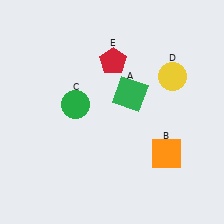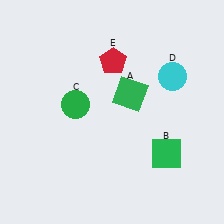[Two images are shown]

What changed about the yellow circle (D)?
In Image 1, D is yellow. In Image 2, it changed to cyan.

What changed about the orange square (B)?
In Image 1, B is orange. In Image 2, it changed to green.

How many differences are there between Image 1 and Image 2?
There are 2 differences between the two images.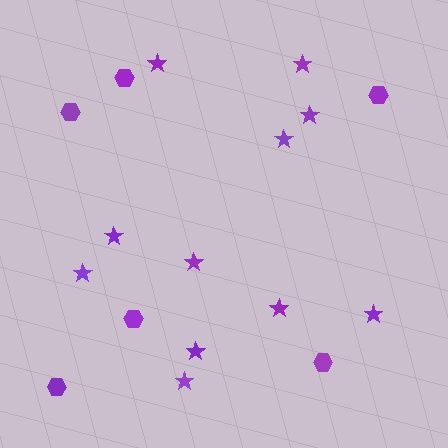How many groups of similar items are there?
There are 2 groups: one group of stars (11) and one group of hexagons (6).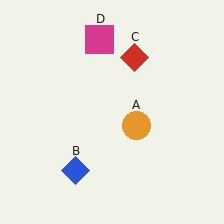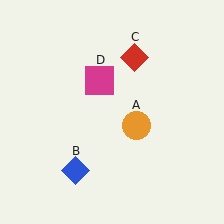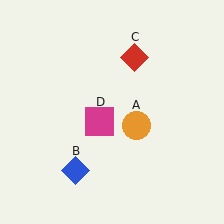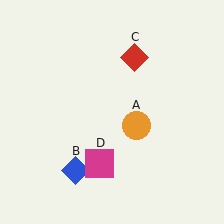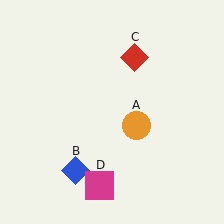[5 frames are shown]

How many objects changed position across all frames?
1 object changed position: magenta square (object D).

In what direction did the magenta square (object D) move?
The magenta square (object D) moved down.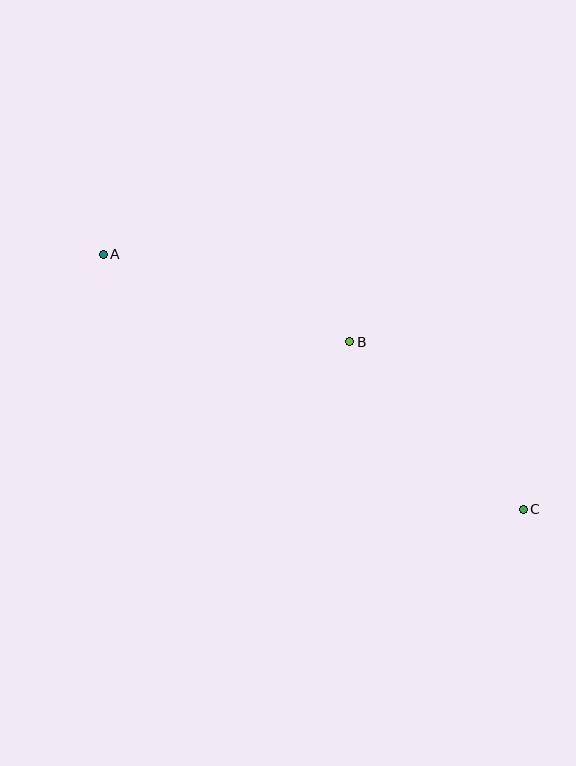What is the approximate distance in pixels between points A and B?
The distance between A and B is approximately 262 pixels.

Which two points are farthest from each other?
Points A and C are farthest from each other.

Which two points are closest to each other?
Points B and C are closest to each other.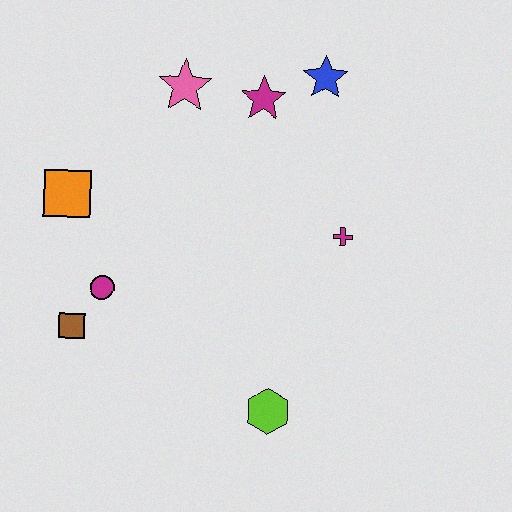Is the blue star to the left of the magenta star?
No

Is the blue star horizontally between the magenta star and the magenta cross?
Yes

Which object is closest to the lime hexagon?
The magenta cross is closest to the lime hexagon.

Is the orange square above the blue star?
No